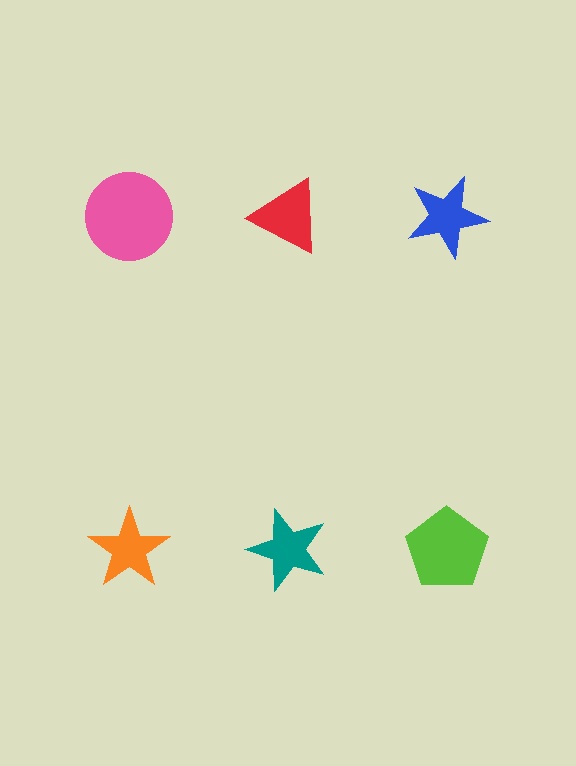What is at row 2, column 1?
An orange star.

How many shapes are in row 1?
3 shapes.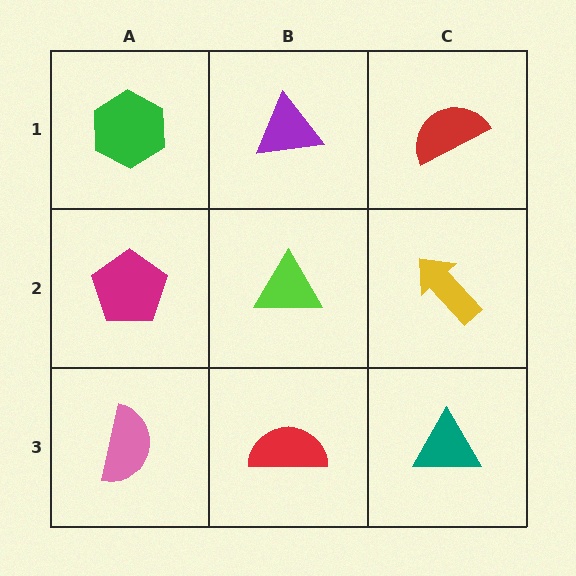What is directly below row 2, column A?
A pink semicircle.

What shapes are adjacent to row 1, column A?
A magenta pentagon (row 2, column A), a purple triangle (row 1, column B).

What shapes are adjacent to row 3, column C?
A yellow arrow (row 2, column C), a red semicircle (row 3, column B).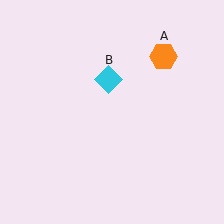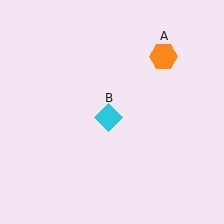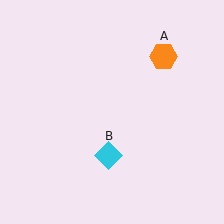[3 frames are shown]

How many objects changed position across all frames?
1 object changed position: cyan diamond (object B).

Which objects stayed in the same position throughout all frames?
Orange hexagon (object A) remained stationary.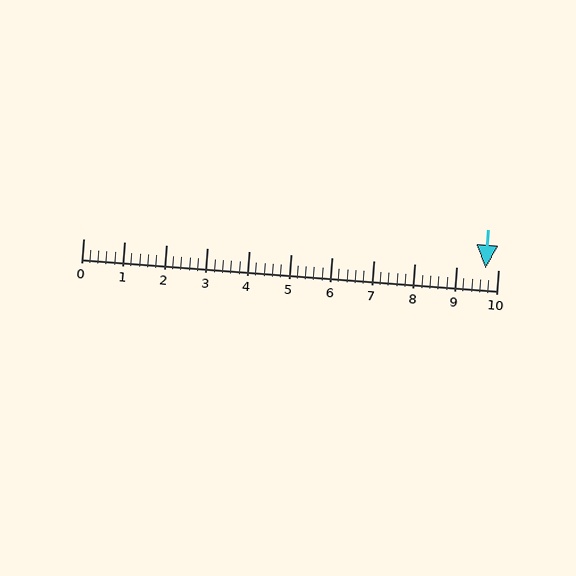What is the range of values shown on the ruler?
The ruler shows values from 0 to 10.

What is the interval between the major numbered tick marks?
The major tick marks are spaced 1 units apart.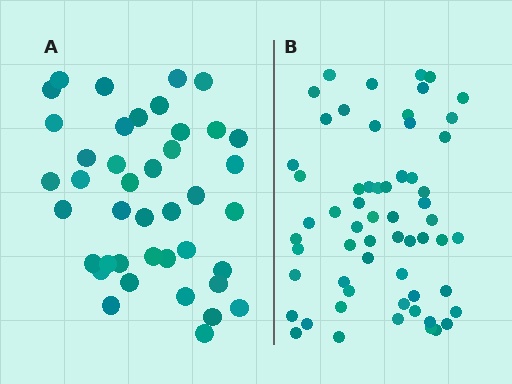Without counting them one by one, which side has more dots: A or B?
Region B (the right region) has more dots.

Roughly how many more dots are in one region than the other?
Region B has approximately 20 more dots than region A.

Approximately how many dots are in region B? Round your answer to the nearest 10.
About 60 dots.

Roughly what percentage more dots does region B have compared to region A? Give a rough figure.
About 45% more.